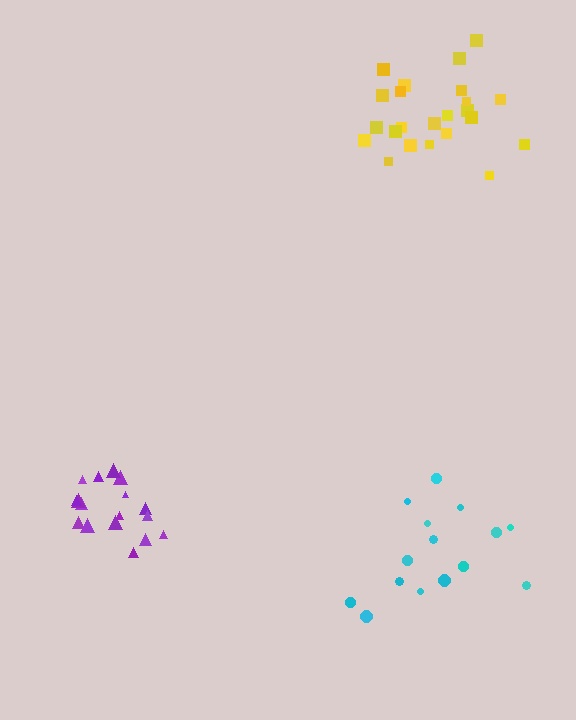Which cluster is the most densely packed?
Purple.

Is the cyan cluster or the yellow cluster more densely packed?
Yellow.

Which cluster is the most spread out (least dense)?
Cyan.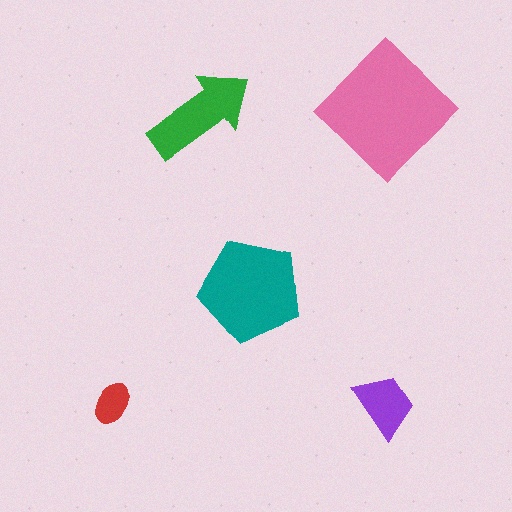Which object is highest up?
The pink diamond is topmost.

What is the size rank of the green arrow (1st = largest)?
3rd.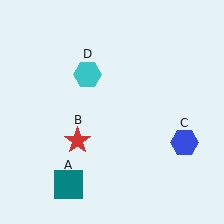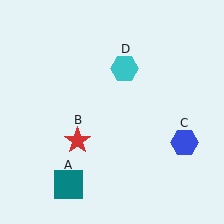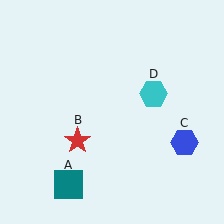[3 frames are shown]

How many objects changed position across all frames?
1 object changed position: cyan hexagon (object D).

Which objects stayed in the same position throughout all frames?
Teal square (object A) and red star (object B) and blue hexagon (object C) remained stationary.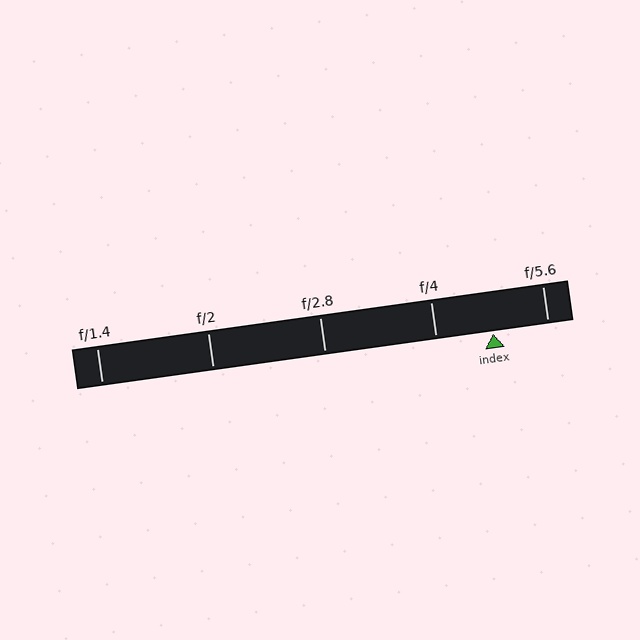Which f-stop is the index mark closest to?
The index mark is closest to f/5.6.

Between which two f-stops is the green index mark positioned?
The index mark is between f/4 and f/5.6.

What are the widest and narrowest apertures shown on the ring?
The widest aperture shown is f/1.4 and the narrowest is f/5.6.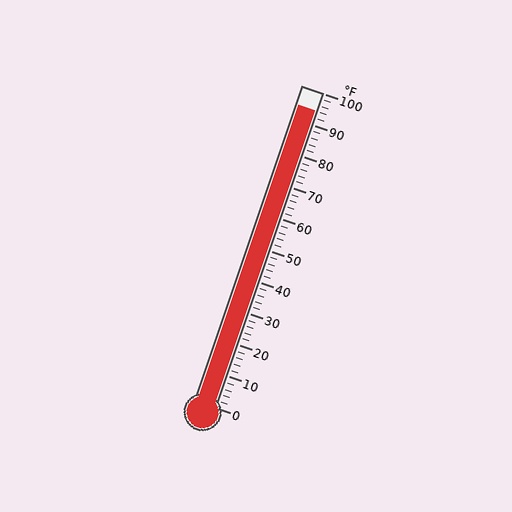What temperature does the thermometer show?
The thermometer shows approximately 94°F.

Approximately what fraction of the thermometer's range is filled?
The thermometer is filled to approximately 95% of its range.